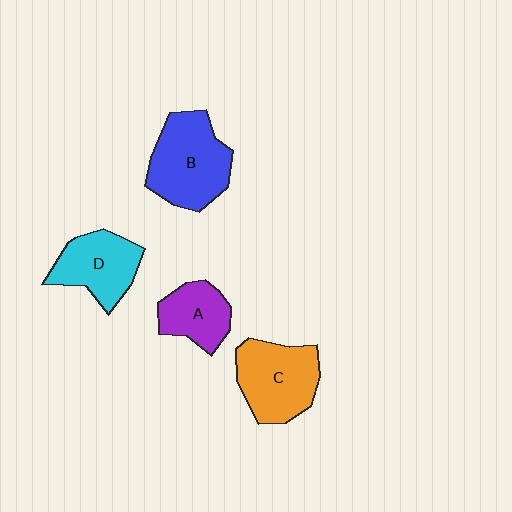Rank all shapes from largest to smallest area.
From largest to smallest: B (blue), C (orange), D (cyan), A (purple).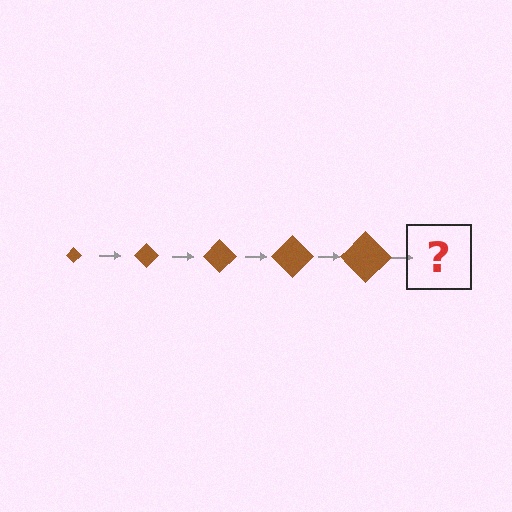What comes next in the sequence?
The next element should be a brown diamond, larger than the previous one.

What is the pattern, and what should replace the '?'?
The pattern is that the diamond gets progressively larger each step. The '?' should be a brown diamond, larger than the previous one.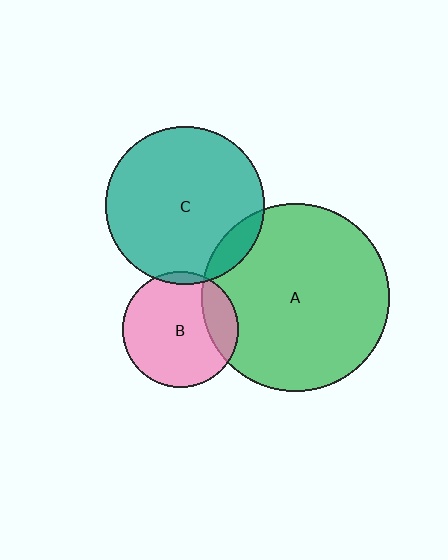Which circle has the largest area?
Circle A (green).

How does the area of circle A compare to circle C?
Approximately 1.4 times.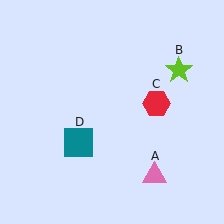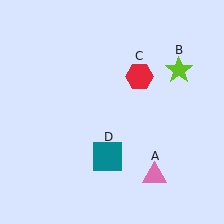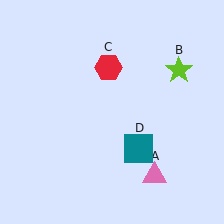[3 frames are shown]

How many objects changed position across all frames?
2 objects changed position: red hexagon (object C), teal square (object D).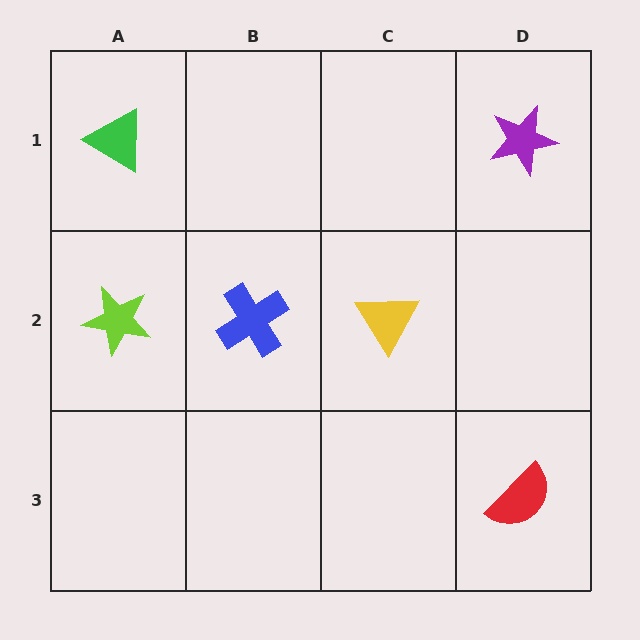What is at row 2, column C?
A yellow triangle.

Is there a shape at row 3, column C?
No, that cell is empty.